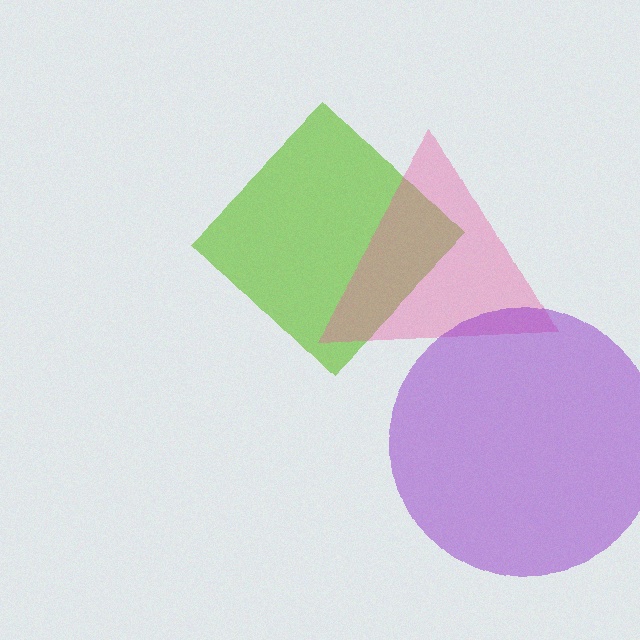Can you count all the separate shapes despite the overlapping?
Yes, there are 3 separate shapes.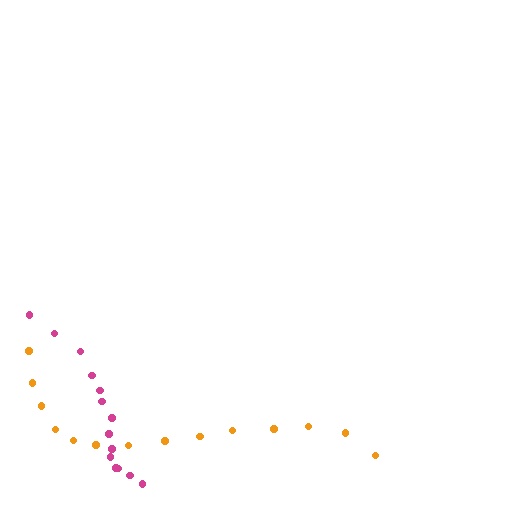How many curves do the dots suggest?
There are 2 distinct paths.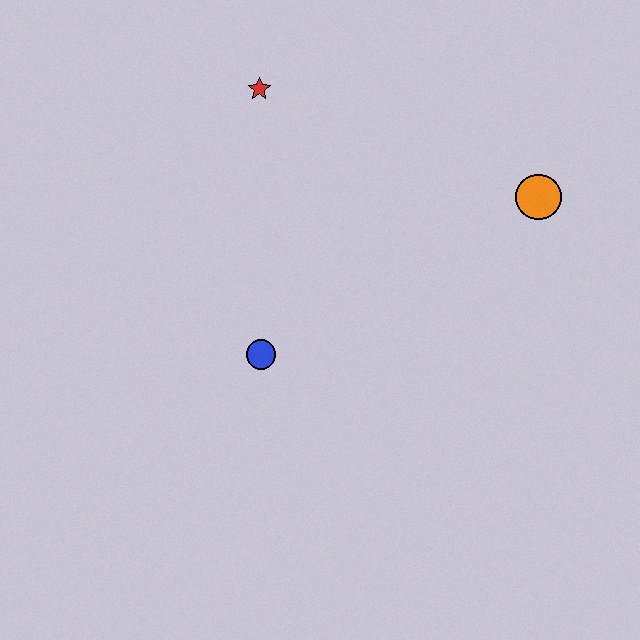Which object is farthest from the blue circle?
The orange circle is farthest from the blue circle.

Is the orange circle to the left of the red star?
No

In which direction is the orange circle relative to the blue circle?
The orange circle is to the right of the blue circle.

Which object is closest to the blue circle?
The red star is closest to the blue circle.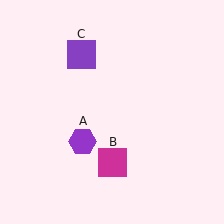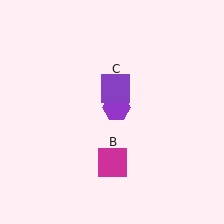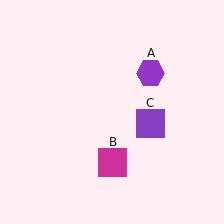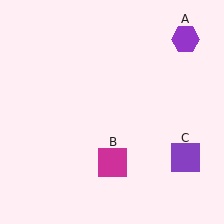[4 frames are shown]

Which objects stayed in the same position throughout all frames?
Magenta square (object B) remained stationary.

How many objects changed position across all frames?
2 objects changed position: purple hexagon (object A), purple square (object C).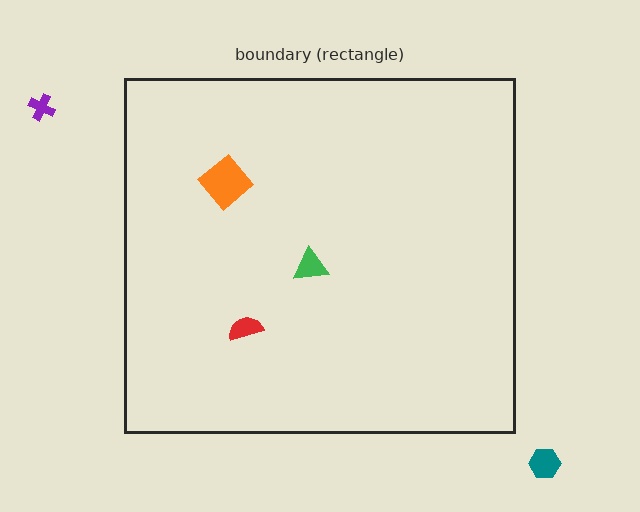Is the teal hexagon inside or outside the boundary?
Outside.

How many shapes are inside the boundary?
3 inside, 2 outside.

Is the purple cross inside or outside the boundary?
Outside.